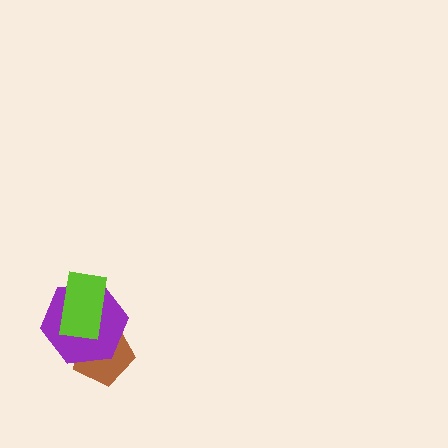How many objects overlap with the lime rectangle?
2 objects overlap with the lime rectangle.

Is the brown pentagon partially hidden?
Yes, it is partially covered by another shape.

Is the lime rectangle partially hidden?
No, no other shape covers it.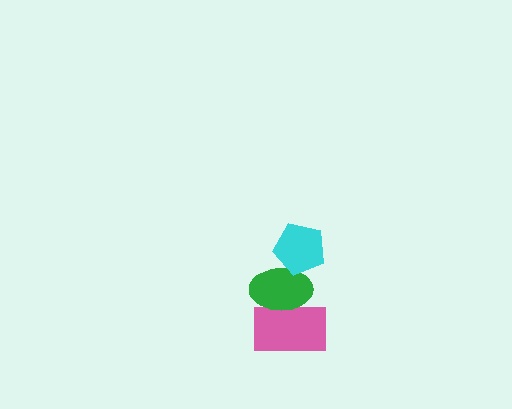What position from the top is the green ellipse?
The green ellipse is 2nd from the top.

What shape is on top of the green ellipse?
The cyan pentagon is on top of the green ellipse.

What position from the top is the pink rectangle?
The pink rectangle is 3rd from the top.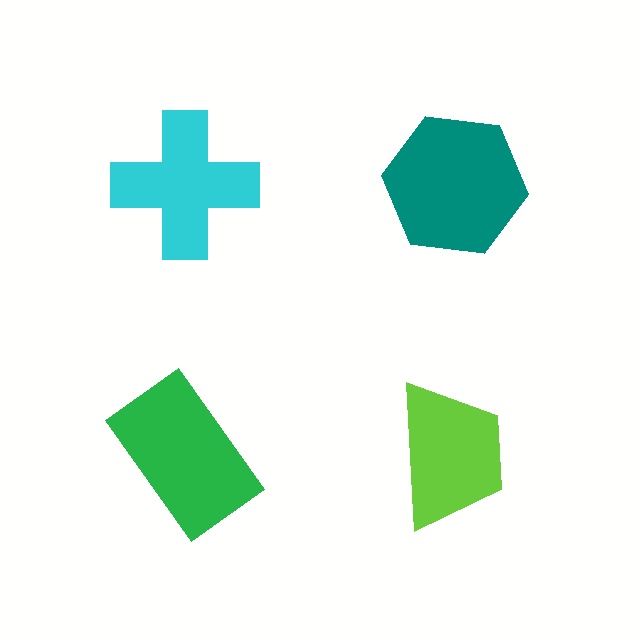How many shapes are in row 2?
2 shapes.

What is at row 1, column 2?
A teal hexagon.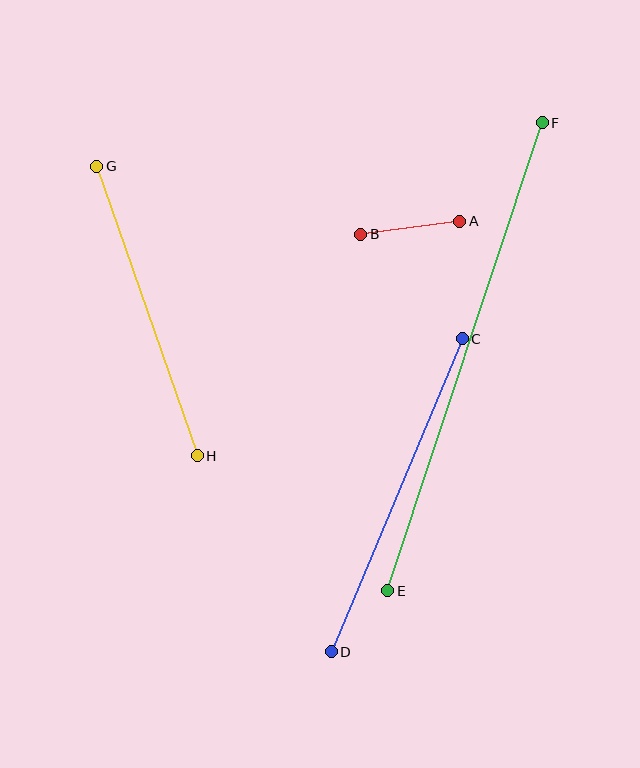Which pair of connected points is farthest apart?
Points E and F are farthest apart.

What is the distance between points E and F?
The distance is approximately 493 pixels.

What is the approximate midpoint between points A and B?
The midpoint is at approximately (410, 228) pixels.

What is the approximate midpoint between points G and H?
The midpoint is at approximately (147, 311) pixels.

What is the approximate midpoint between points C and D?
The midpoint is at approximately (397, 495) pixels.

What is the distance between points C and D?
The distance is approximately 339 pixels.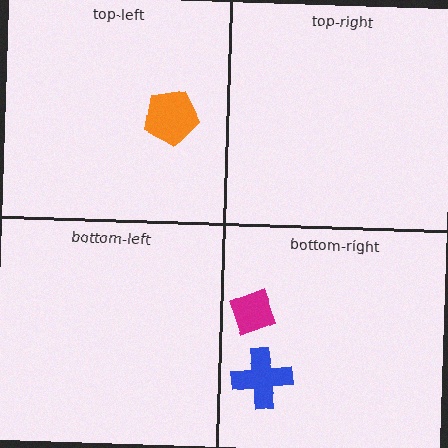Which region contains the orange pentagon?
The top-left region.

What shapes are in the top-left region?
The orange pentagon.